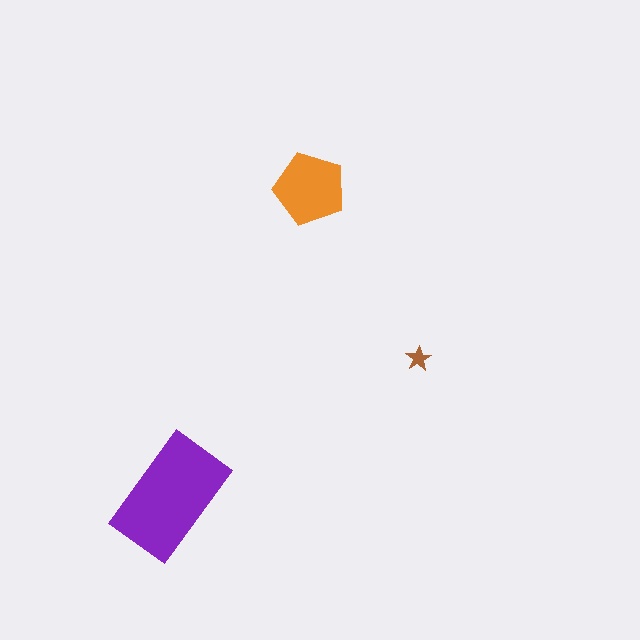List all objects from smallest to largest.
The brown star, the orange pentagon, the purple rectangle.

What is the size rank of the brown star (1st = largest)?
3rd.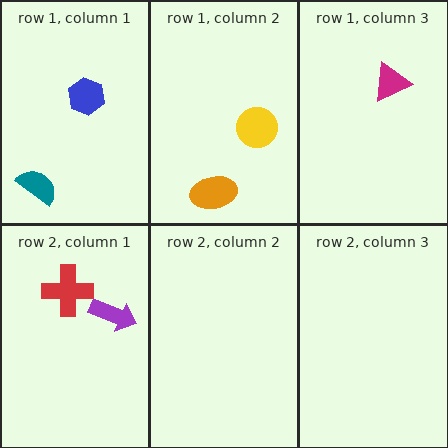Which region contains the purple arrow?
The row 2, column 1 region.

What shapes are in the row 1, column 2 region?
The yellow circle, the orange ellipse.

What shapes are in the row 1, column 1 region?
The blue hexagon, the teal semicircle.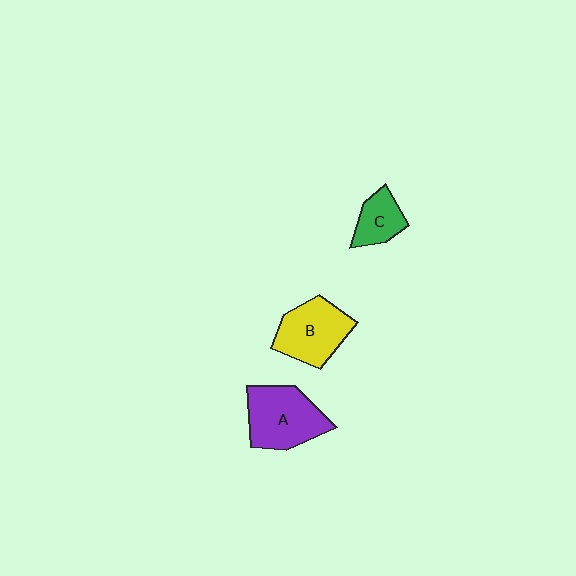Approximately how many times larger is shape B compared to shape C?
Approximately 1.8 times.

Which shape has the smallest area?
Shape C (green).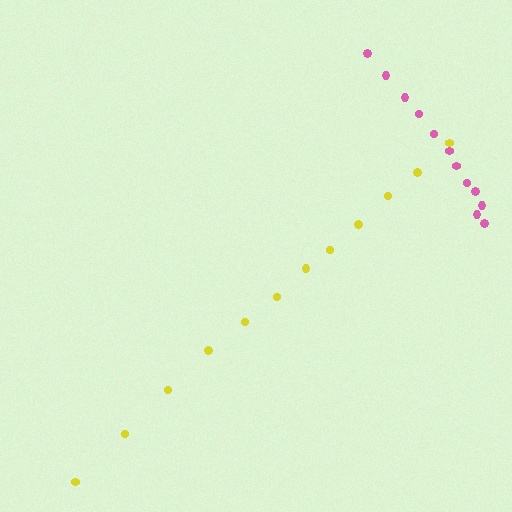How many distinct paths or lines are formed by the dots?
There are 2 distinct paths.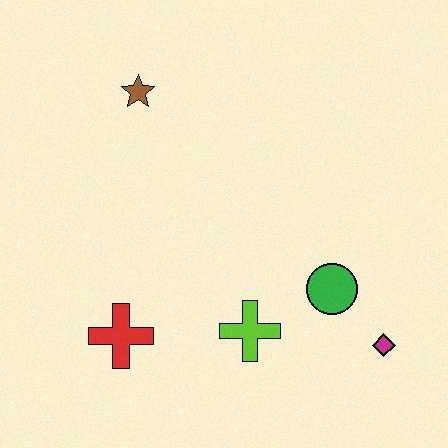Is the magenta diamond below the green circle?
Yes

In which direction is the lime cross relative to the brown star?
The lime cross is below the brown star.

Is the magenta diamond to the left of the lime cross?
No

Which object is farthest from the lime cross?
The brown star is farthest from the lime cross.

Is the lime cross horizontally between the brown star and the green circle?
Yes